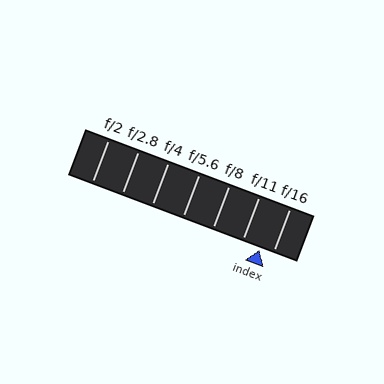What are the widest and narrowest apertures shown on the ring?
The widest aperture shown is f/2 and the narrowest is f/16.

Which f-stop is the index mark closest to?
The index mark is closest to f/16.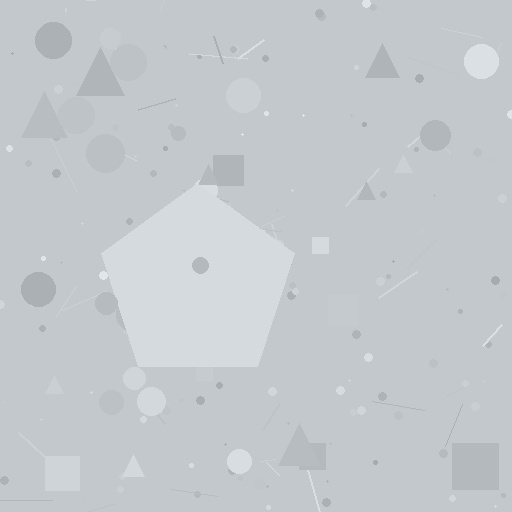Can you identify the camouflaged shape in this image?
The camouflaged shape is a pentagon.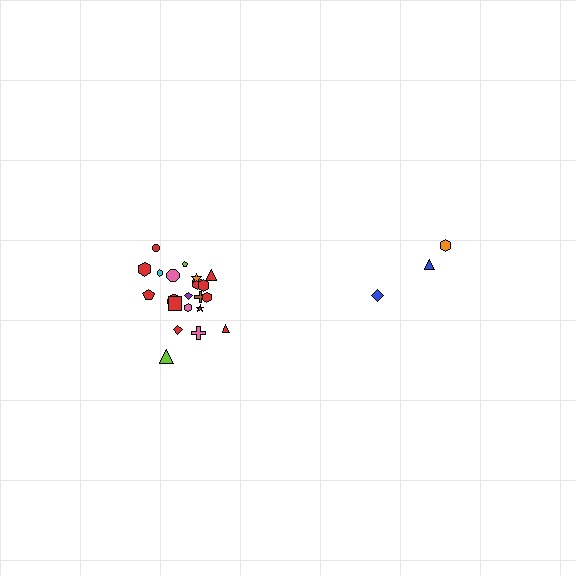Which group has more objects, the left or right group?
The left group.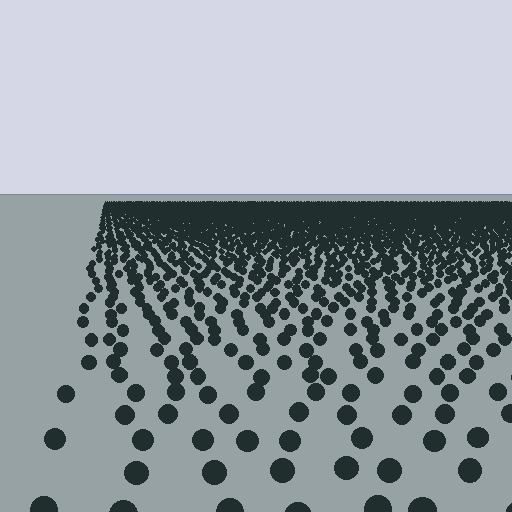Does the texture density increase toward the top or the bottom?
Density increases toward the top.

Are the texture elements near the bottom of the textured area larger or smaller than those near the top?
Larger. Near the bottom, elements are closer to the viewer and appear at a bigger on-screen size.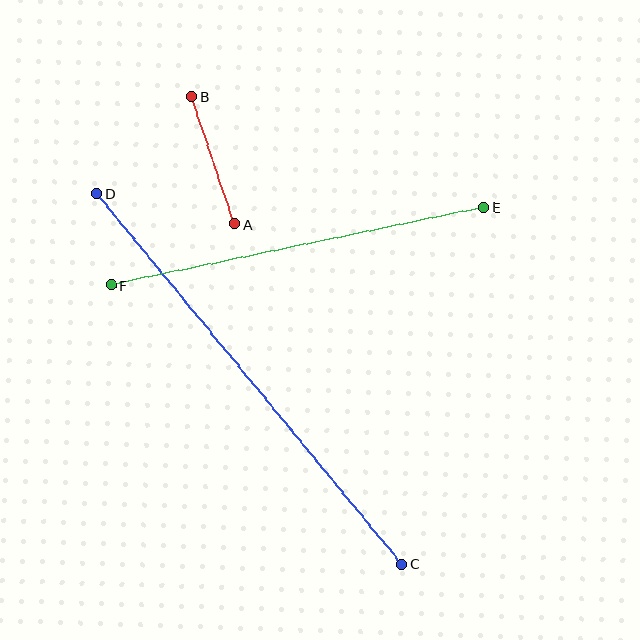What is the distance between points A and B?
The distance is approximately 134 pixels.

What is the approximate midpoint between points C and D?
The midpoint is at approximately (249, 379) pixels.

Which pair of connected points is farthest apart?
Points C and D are farthest apart.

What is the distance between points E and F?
The distance is approximately 380 pixels.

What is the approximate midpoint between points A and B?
The midpoint is at approximately (213, 160) pixels.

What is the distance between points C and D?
The distance is approximately 480 pixels.